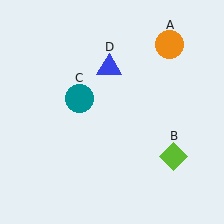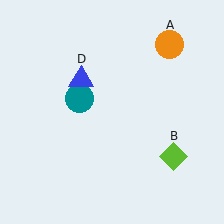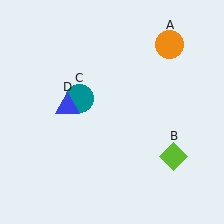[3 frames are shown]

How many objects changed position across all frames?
1 object changed position: blue triangle (object D).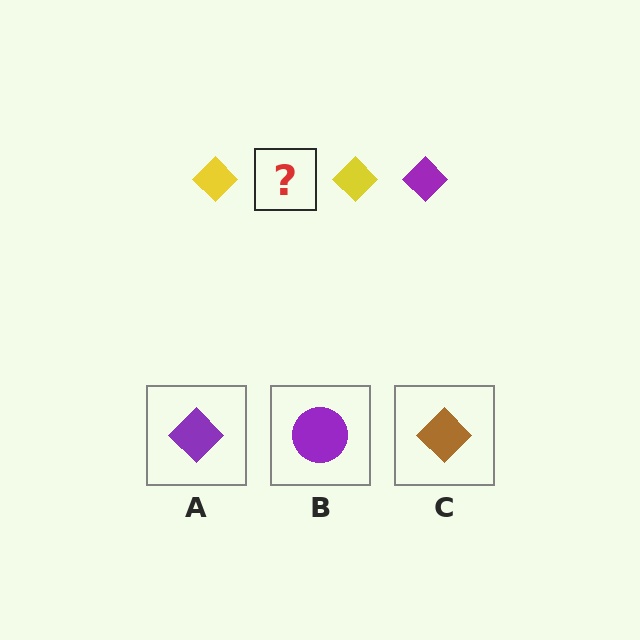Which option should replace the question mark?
Option A.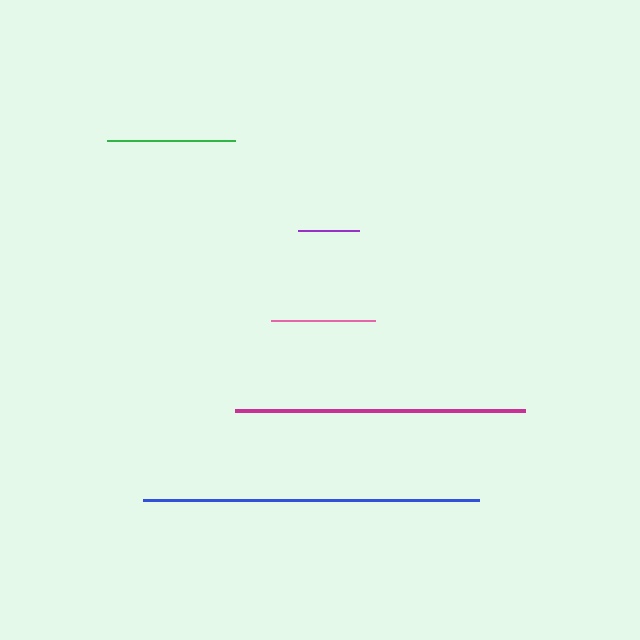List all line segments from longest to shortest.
From longest to shortest: blue, magenta, green, pink, purple.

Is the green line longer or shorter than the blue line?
The blue line is longer than the green line.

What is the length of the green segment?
The green segment is approximately 127 pixels long.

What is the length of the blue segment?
The blue segment is approximately 336 pixels long.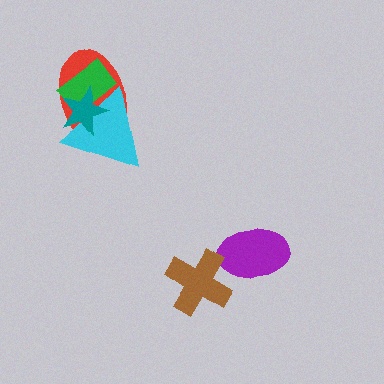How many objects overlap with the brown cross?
1 object overlaps with the brown cross.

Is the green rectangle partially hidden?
Yes, it is partially covered by another shape.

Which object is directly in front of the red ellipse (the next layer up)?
The green rectangle is directly in front of the red ellipse.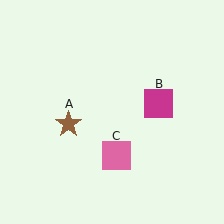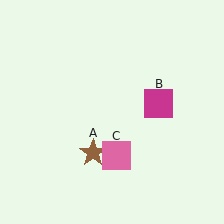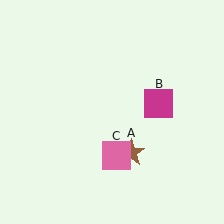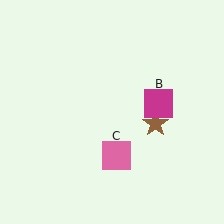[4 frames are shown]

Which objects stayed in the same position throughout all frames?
Magenta square (object B) and pink square (object C) remained stationary.